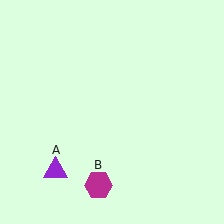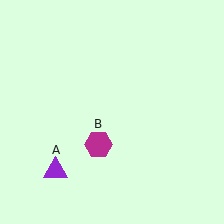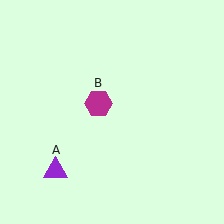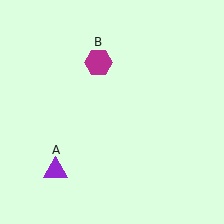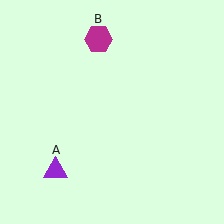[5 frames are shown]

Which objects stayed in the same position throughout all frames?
Purple triangle (object A) remained stationary.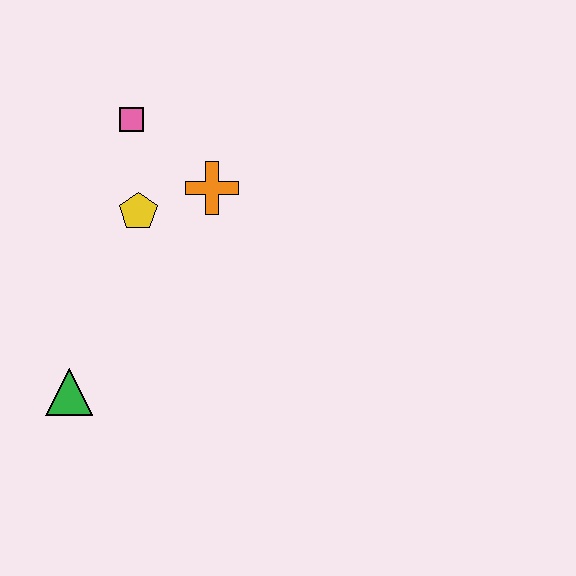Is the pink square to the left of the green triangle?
No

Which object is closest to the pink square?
The yellow pentagon is closest to the pink square.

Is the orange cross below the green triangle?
No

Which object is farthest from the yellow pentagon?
The green triangle is farthest from the yellow pentagon.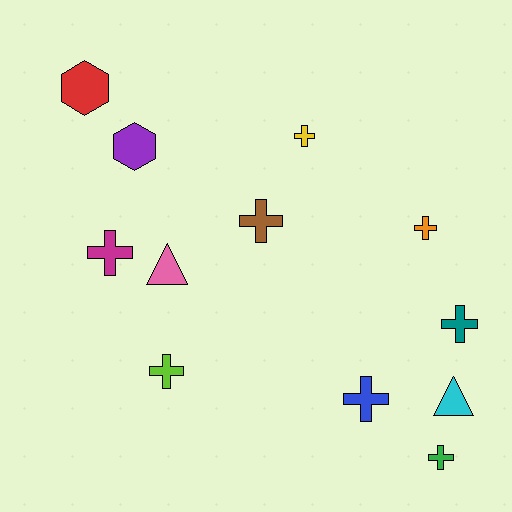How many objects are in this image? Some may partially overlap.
There are 12 objects.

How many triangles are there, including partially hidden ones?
There are 2 triangles.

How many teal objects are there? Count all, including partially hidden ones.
There is 1 teal object.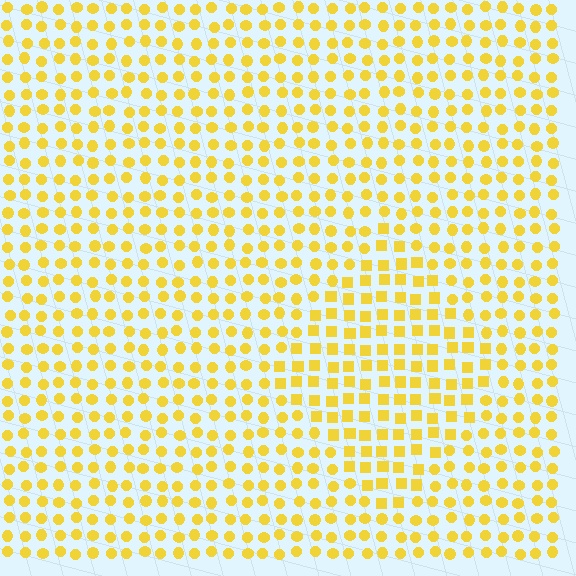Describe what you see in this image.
The image is filled with small yellow elements arranged in a uniform grid. A diamond-shaped region contains squares, while the surrounding area contains circles. The boundary is defined purely by the change in element shape.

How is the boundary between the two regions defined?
The boundary is defined by a change in element shape: squares inside vs. circles outside. All elements share the same color and spacing.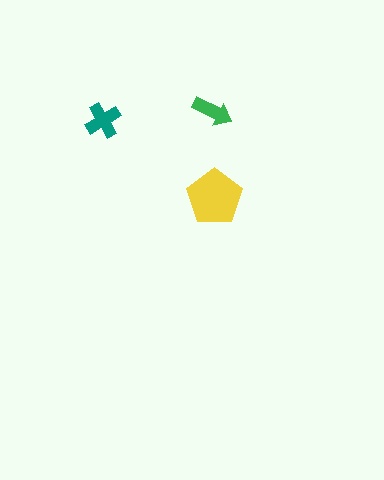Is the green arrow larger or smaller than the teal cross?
Smaller.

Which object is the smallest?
The green arrow.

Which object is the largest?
The yellow pentagon.